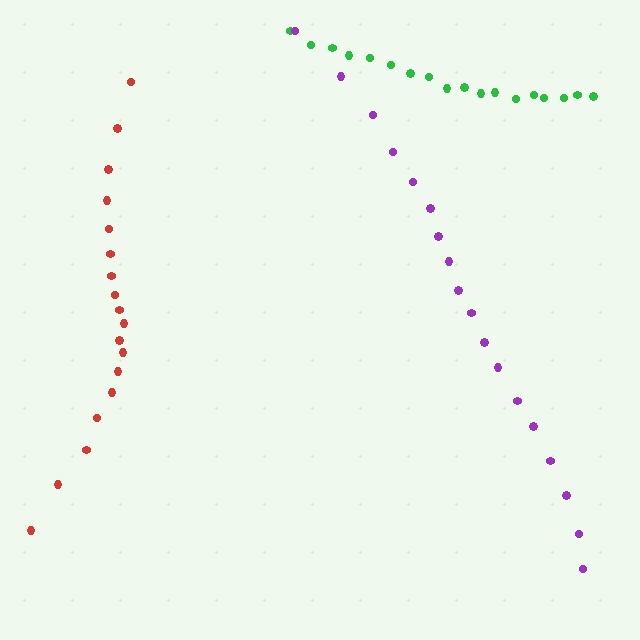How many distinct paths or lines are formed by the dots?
There are 3 distinct paths.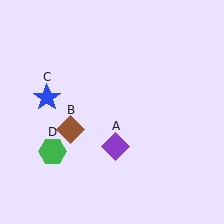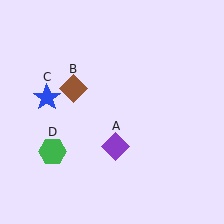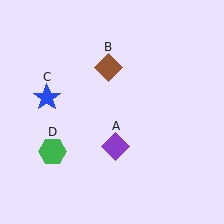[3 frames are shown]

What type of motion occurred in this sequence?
The brown diamond (object B) rotated clockwise around the center of the scene.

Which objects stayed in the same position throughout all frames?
Purple diamond (object A) and blue star (object C) and green hexagon (object D) remained stationary.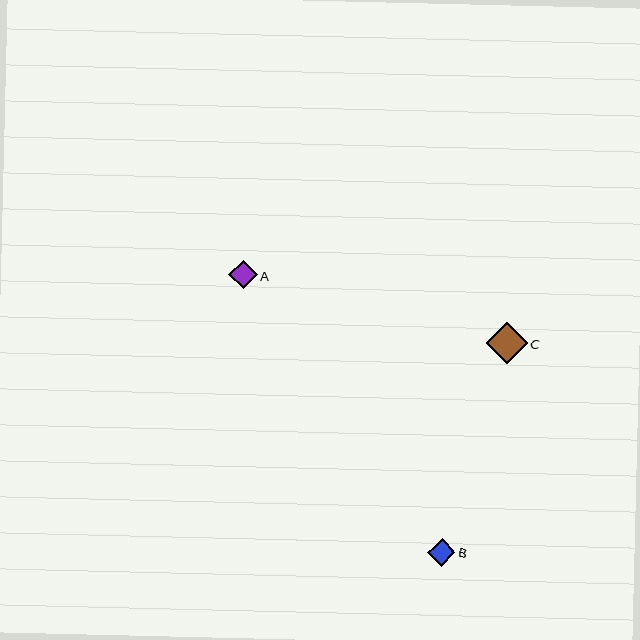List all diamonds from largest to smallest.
From largest to smallest: C, A, B.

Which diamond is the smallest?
Diamond B is the smallest with a size of approximately 27 pixels.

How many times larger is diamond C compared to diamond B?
Diamond C is approximately 1.5 times the size of diamond B.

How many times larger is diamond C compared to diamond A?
Diamond C is approximately 1.5 times the size of diamond A.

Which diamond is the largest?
Diamond C is the largest with a size of approximately 42 pixels.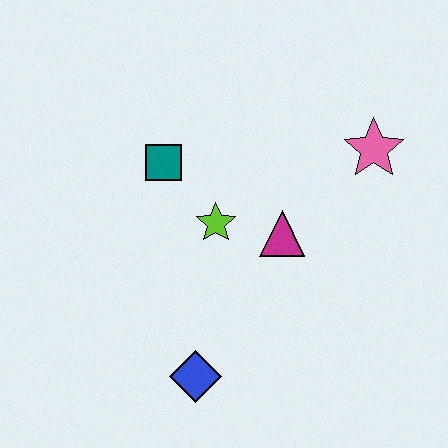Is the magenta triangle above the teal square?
No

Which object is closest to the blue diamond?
The lime star is closest to the blue diamond.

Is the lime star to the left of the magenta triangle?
Yes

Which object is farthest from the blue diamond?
The pink star is farthest from the blue diamond.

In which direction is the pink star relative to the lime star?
The pink star is to the right of the lime star.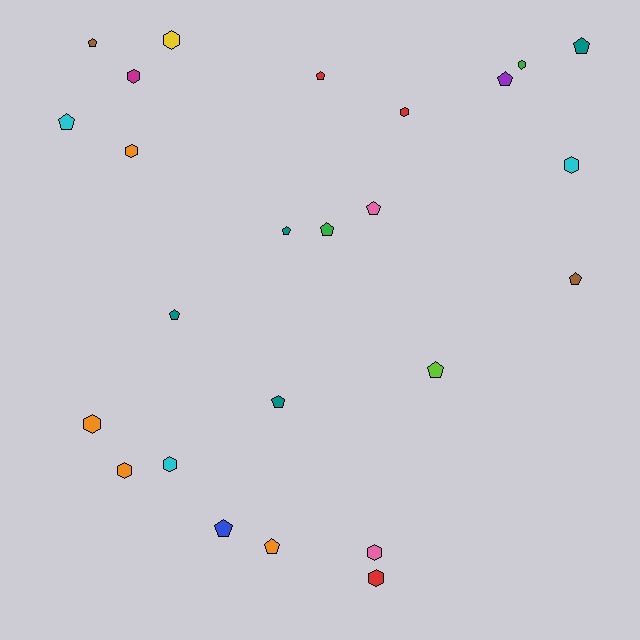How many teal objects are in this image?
There are 4 teal objects.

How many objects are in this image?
There are 25 objects.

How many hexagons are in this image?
There are 11 hexagons.